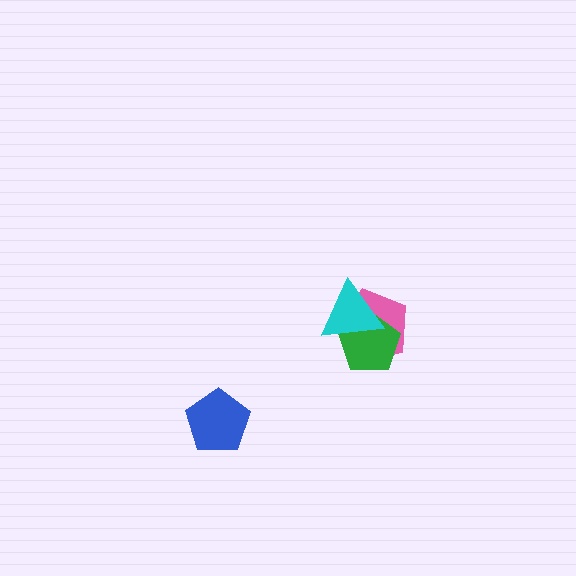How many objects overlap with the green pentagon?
2 objects overlap with the green pentagon.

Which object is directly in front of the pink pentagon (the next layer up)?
The green pentagon is directly in front of the pink pentagon.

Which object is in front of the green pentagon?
The cyan triangle is in front of the green pentagon.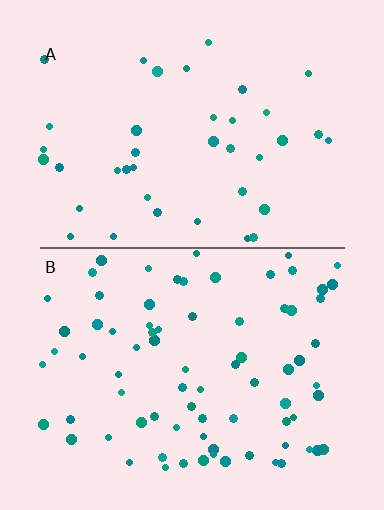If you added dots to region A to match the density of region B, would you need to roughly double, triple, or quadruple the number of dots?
Approximately double.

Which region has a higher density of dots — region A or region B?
B (the bottom).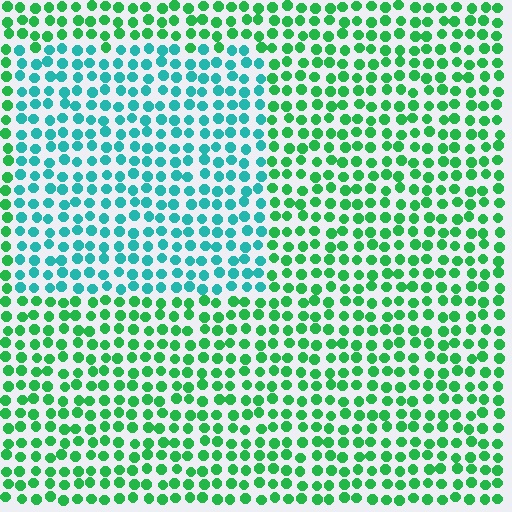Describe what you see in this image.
The image is filled with small green elements in a uniform arrangement. A rectangle-shaped region is visible where the elements are tinted to a slightly different hue, forming a subtle color boundary.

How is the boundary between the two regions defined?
The boundary is defined purely by a slight shift in hue (about 41 degrees). Spacing, size, and orientation are identical on both sides.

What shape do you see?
I see a rectangle.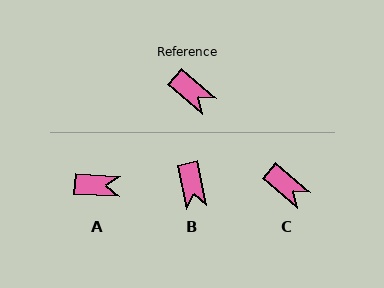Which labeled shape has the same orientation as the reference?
C.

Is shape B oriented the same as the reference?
No, it is off by about 38 degrees.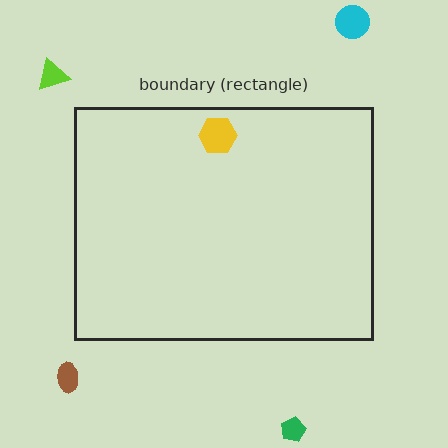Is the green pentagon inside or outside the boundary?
Outside.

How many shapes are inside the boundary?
1 inside, 4 outside.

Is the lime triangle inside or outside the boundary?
Outside.